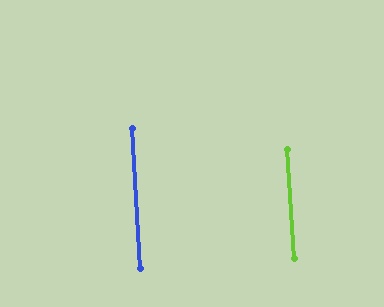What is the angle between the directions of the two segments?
Approximately 0 degrees.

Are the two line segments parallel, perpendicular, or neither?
Parallel — their directions differ by only 0.0°.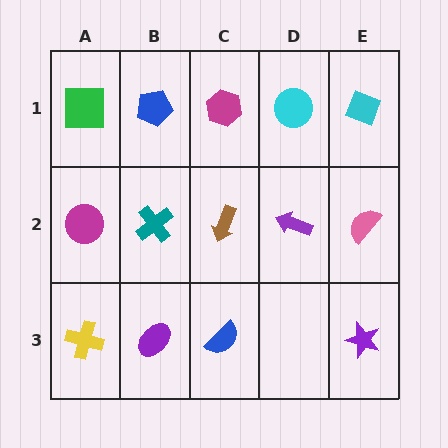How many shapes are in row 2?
5 shapes.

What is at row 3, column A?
A yellow cross.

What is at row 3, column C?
A blue semicircle.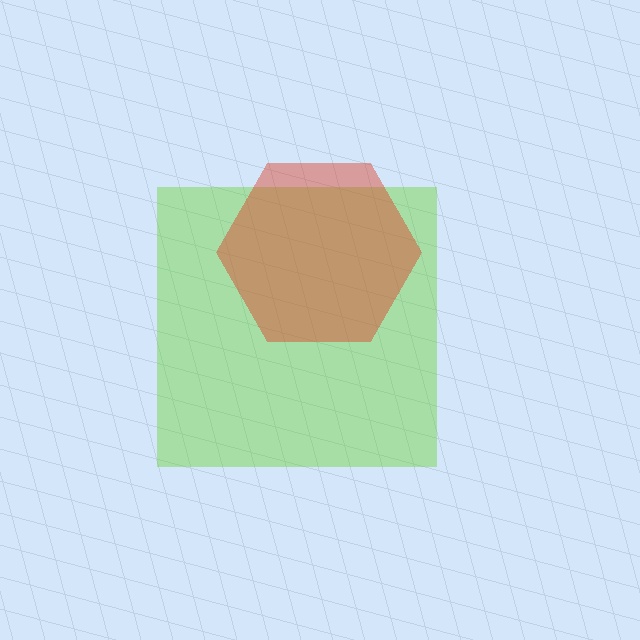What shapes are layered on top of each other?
The layered shapes are: a lime square, a red hexagon.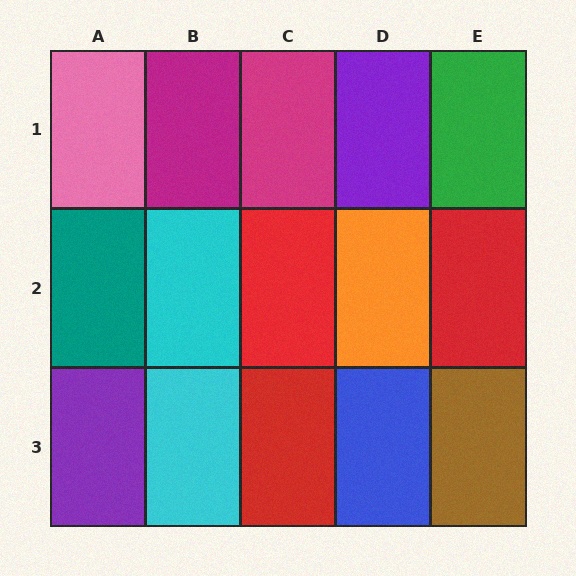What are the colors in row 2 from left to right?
Teal, cyan, red, orange, red.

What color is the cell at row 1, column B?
Magenta.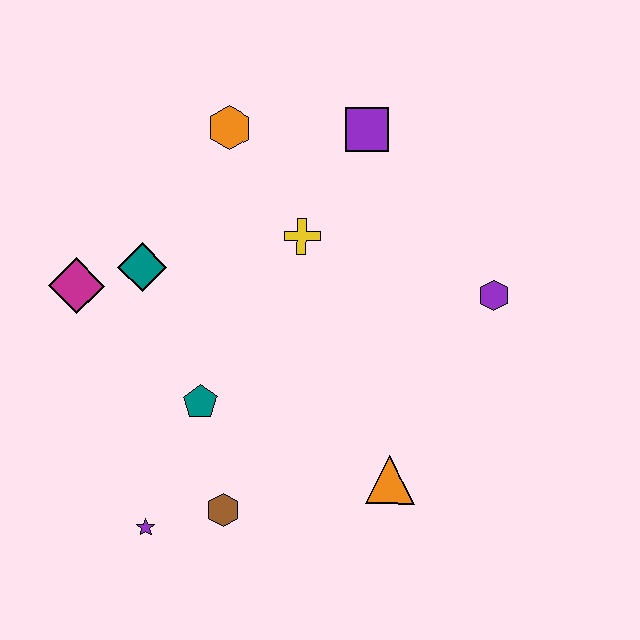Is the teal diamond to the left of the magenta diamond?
No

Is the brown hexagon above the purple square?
No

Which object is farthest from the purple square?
The purple star is farthest from the purple square.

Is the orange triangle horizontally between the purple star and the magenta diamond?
No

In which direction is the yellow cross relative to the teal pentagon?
The yellow cross is above the teal pentagon.